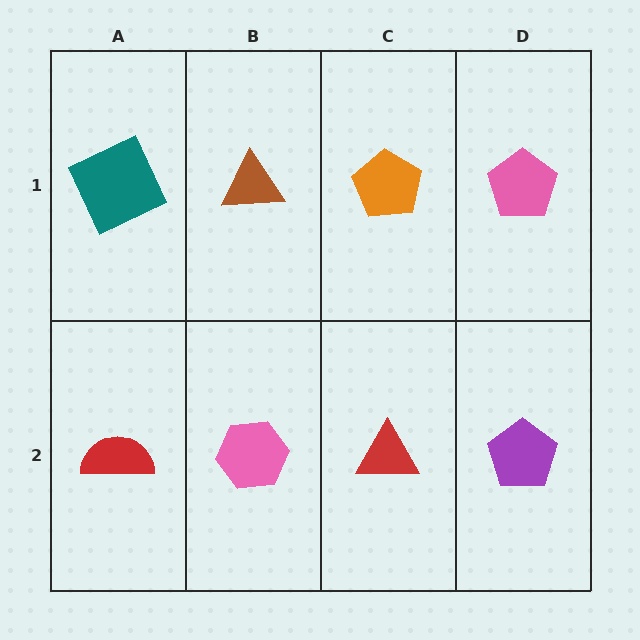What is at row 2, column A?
A red semicircle.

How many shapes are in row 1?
4 shapes.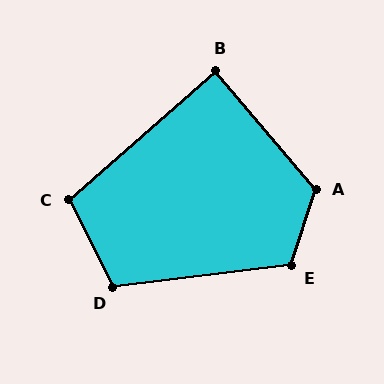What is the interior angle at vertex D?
Approximately 110 degrees (obtuse).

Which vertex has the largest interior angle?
A, at approximately 122 degrees.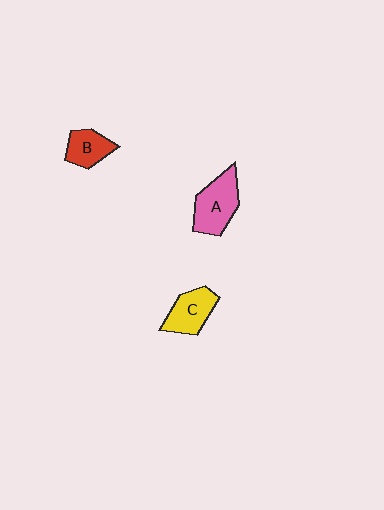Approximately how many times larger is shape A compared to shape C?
Approximately 1.2 times.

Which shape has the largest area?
Shape A (pink).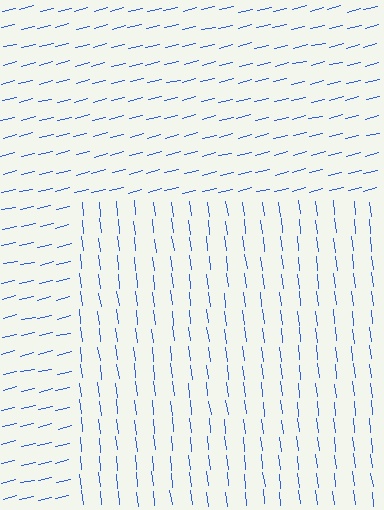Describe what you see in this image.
The image is filled with small blue line segments. A rectangle region in the image has lines oriented differently from the surrounding lines, creating a visible texture boundary.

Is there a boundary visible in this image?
Yes, there is a texture boundary formed by a change in line orientation.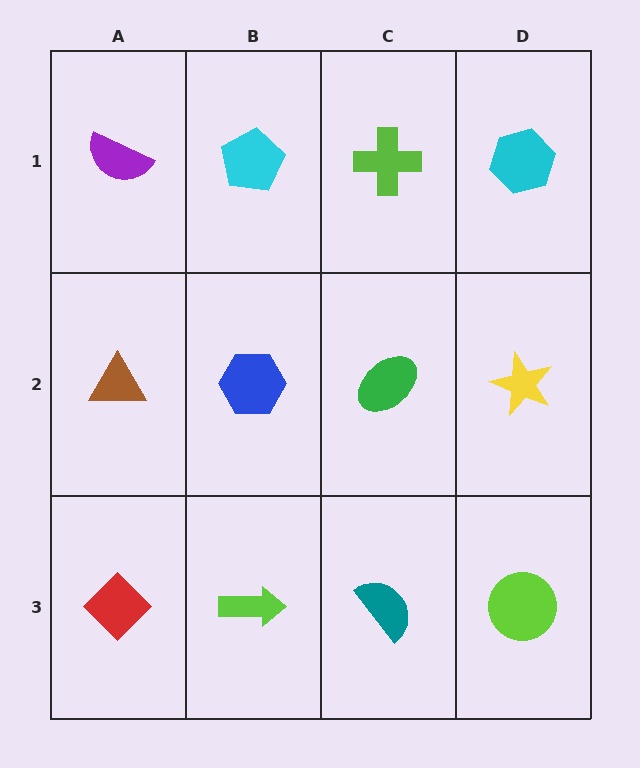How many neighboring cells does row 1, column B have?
3.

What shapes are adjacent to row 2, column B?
A cyan pentagon (row 1, column B), a lime arrow (row 3, column B), a brown triangle (row 2, column A), a green ellipse (row 2, column C).